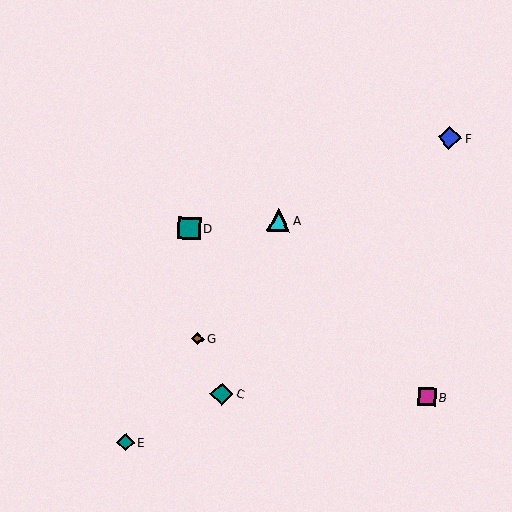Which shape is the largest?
The blue diamond (labeled F) is the largest.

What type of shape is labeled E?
Shape E is a teal diamond.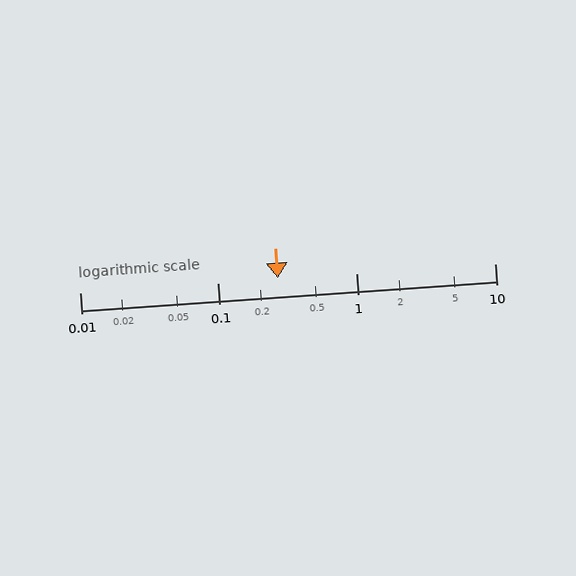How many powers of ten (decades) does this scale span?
The scale spans 3 decades, from 0.01 to 10.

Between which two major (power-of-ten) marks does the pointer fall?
The pointer is between 0.1 and 1.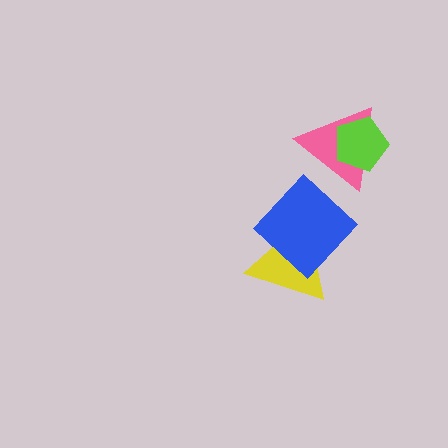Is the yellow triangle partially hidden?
Yes, it is partially covered by another shape.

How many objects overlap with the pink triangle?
1 object overlaps with the pink triangle.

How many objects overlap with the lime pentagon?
1 object overlaps with the lime pentagon.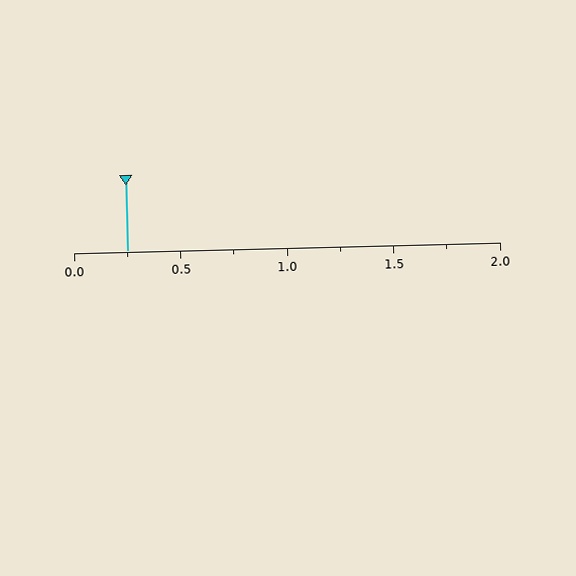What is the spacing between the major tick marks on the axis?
The major ticks are spaced 0.5 apart.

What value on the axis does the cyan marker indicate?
The marker indicates approximately 0.25.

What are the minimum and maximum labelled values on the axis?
The axis runs from 0.0 to 2.0.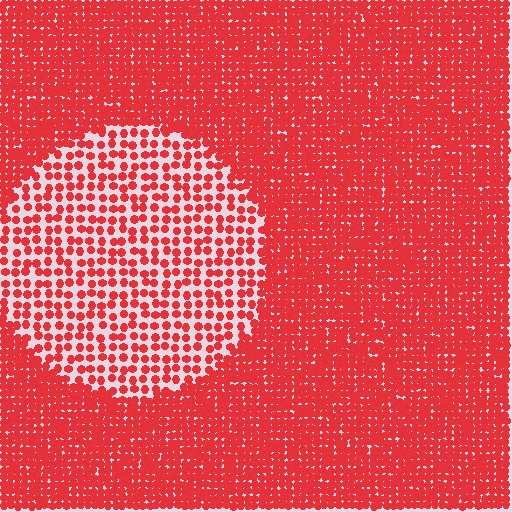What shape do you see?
I see a circle.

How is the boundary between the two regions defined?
The boundary is defined by a change in element density (approximately 2.4x ratio). All elements are the same color, size, and shape.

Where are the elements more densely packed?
The elements are more densely packed outside the circle boundary.